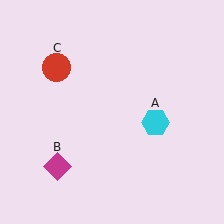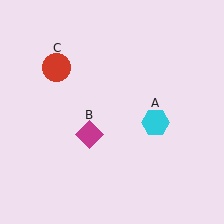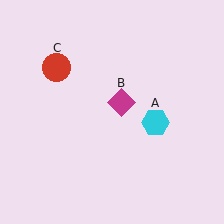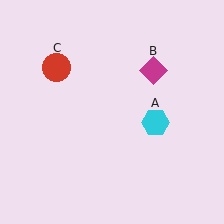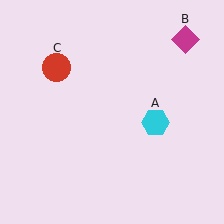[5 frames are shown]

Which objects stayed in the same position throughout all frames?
Cyan hexagon (object A) and red circle (object C) remained stationary.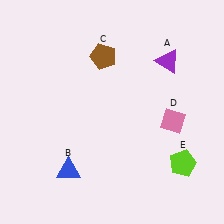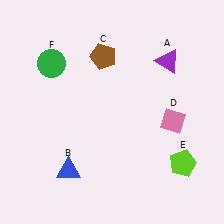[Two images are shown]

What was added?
A green circle (F) was added in Image 2.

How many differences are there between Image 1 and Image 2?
There is 1 difference between the two images.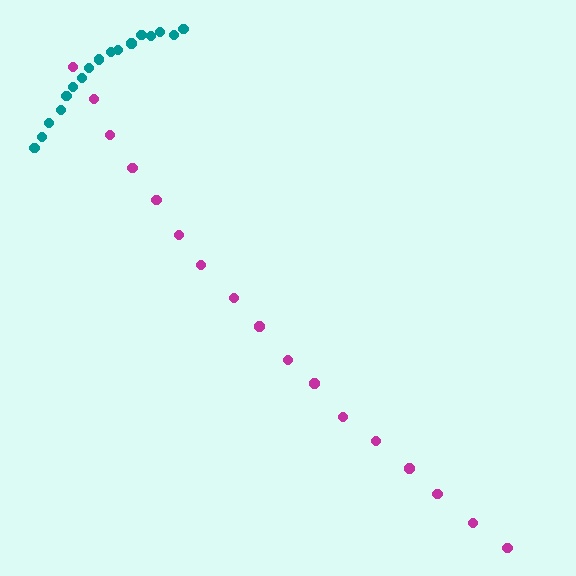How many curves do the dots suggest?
There are 2 distinct paths.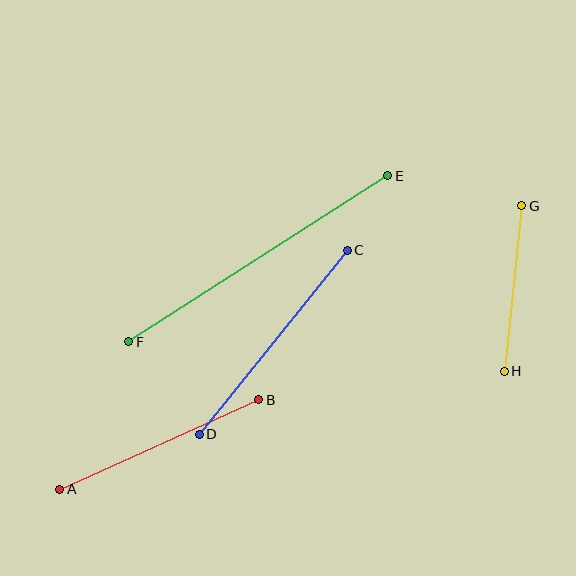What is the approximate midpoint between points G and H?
The midpoint is at approximately (513, 289) pixels.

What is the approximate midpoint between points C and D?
The midpoint is at approximately (273, 342) pixels.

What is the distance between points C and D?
The distance is approximately 236 pixels.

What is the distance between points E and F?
The distance is approximately 308 pixels.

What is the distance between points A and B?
The distance is approximately 218 pixels.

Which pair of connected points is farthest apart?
Points E and F are farthest apart.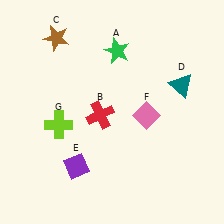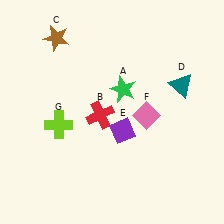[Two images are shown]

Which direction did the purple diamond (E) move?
The purple diamond (E) moved right.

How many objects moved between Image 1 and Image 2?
2 objects moved between the two images.